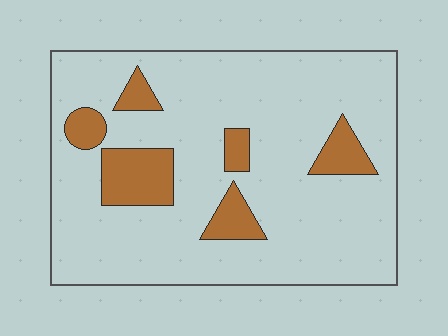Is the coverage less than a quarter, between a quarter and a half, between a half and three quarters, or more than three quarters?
Less than a quarter.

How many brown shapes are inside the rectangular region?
6.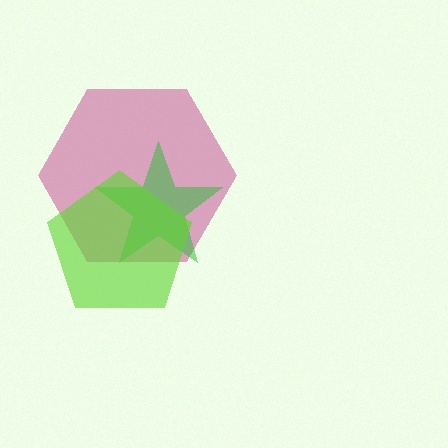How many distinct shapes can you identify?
There are 3 distinct shapes: a magenta hexagon, a green star, a lime pentagon.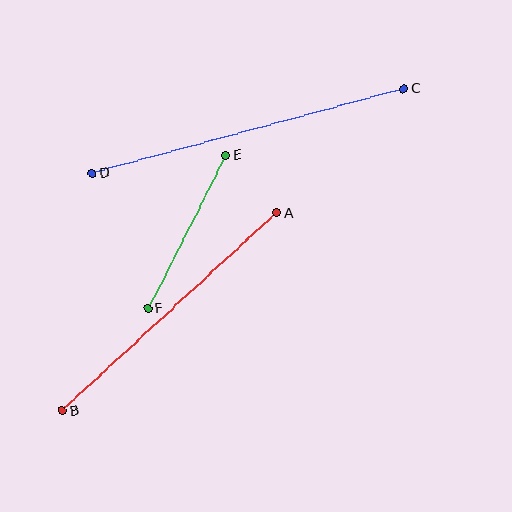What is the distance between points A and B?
The distance is approximately 291 pixels.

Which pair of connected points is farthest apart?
Points C and D are farthest apart.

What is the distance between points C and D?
The distance is approximately 323 pixels.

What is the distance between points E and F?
The distance is approximately 172 pixels.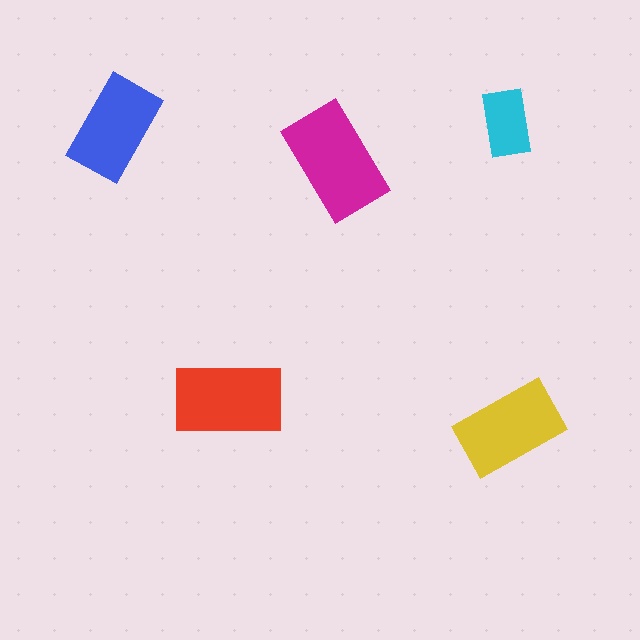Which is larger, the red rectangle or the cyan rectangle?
The red one.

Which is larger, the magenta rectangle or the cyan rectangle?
The magenta one.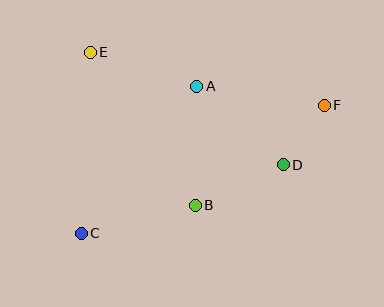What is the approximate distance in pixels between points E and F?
The distance between E and F is approximately 240 pixels.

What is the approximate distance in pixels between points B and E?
The distance between B and E is approximately 186 pixels.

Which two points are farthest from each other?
Points C and F are farthest from each other.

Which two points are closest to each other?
Points D and F are closest to each other.